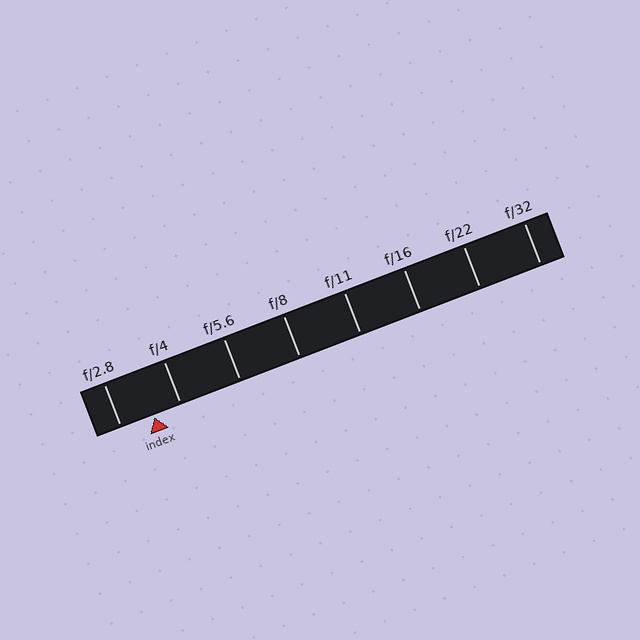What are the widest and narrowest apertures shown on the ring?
The widest aperture shown is f/2.8 and the narrowest is f/32.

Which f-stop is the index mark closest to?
The index mark is closest to f/4.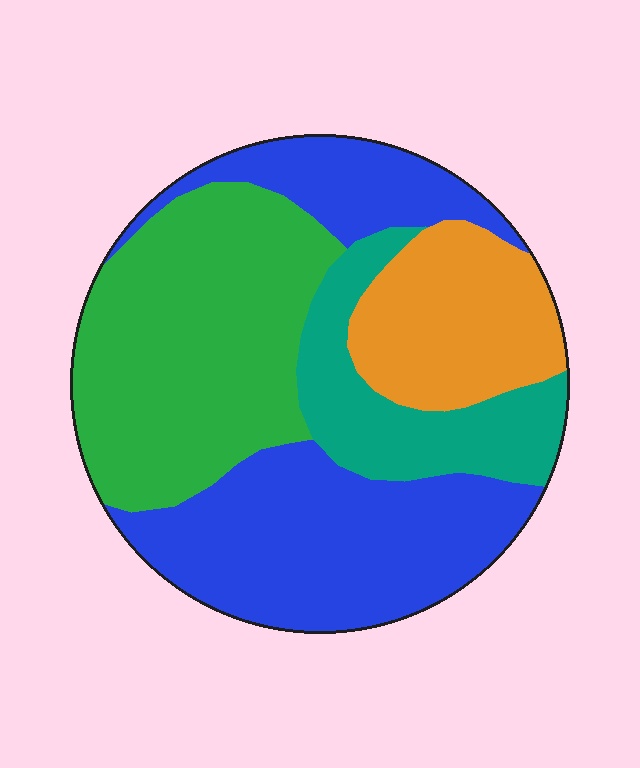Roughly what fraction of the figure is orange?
Orange takes up about one sixth (1/6) of the figure.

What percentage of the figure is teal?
Teal covers roughly 15% of the figure.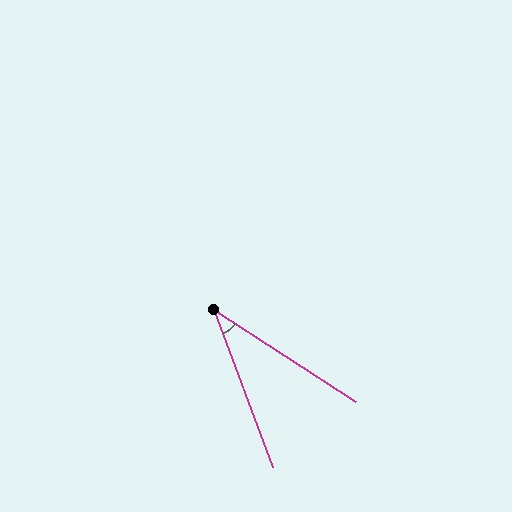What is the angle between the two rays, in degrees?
Approximately 36 degrees.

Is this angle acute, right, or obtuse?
It is acute.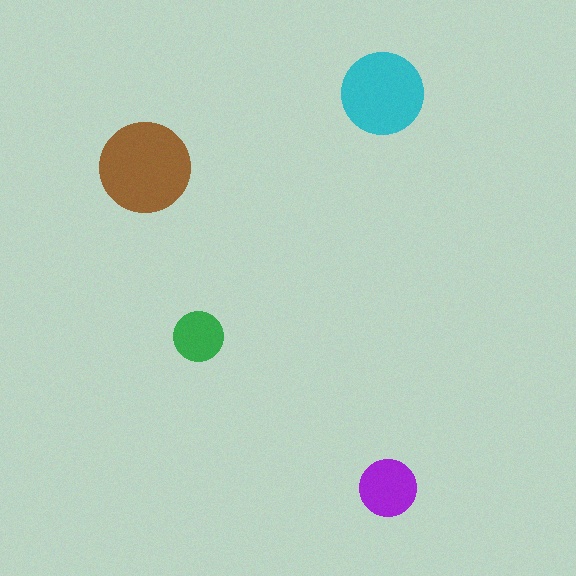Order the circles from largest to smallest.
the brown one, the cyan one, the purple one, the green one.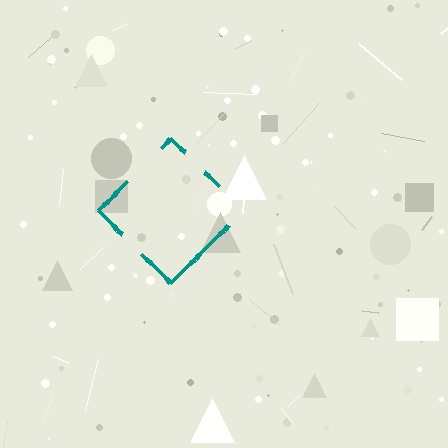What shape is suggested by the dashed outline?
The dashed outline suggests a diamond.